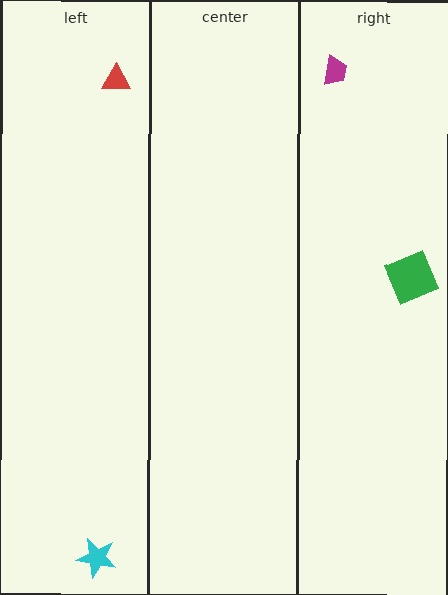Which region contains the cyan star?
The left region.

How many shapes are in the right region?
2.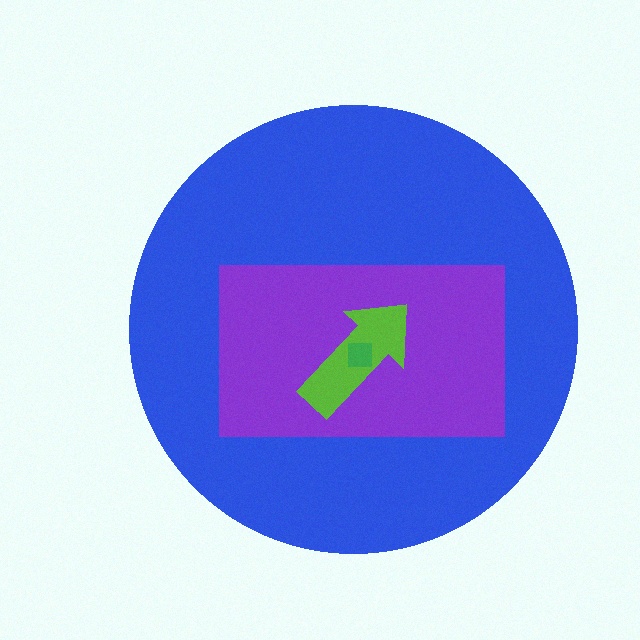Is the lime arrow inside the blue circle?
Yes.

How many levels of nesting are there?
4.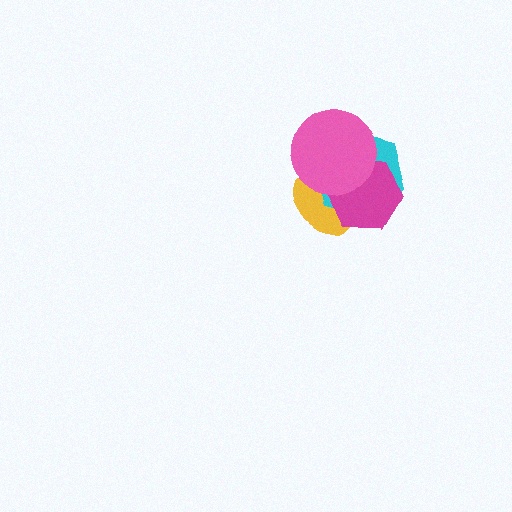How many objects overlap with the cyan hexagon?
3 objects overlap with the cyan hexagon.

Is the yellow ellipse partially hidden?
Yes, it is partially covered by another shape.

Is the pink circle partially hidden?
No, no other shape covers it.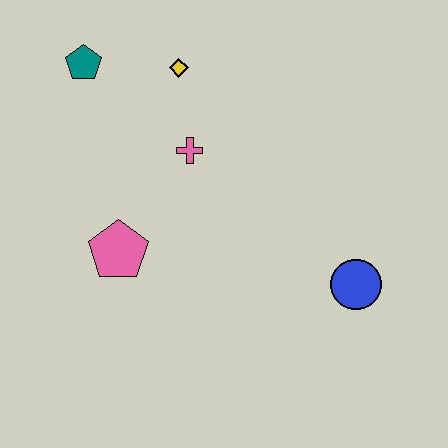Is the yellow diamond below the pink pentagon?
No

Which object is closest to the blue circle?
The pink cross is closest to the blue circle.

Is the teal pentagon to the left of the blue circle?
Yes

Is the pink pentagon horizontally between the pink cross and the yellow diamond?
No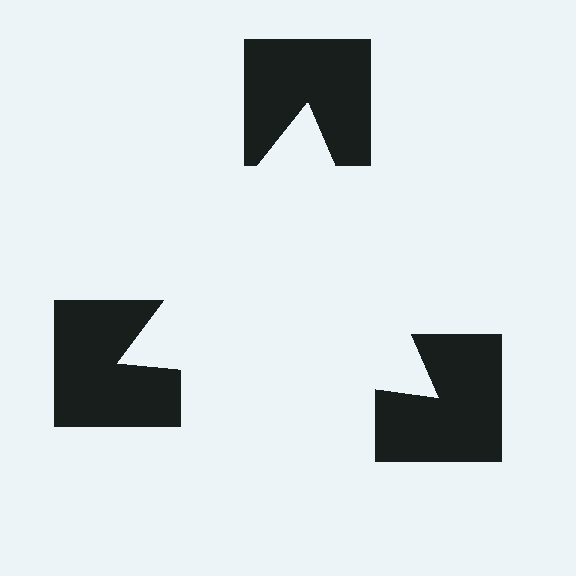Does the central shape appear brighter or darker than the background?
It typically appears slightly brighter than the background, even though no actual brightness change is drawn.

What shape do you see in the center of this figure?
An illusory triangle — its edges are inferred from the aligned wedge cuts in the notched squares, not physically drawn.